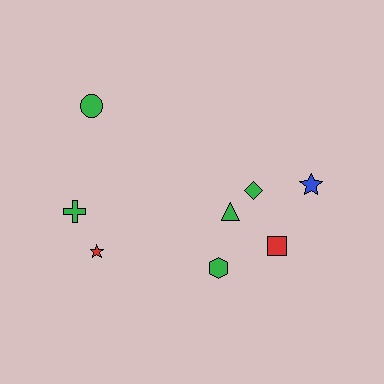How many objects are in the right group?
There are 5 objects.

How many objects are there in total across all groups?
There are 8 objects.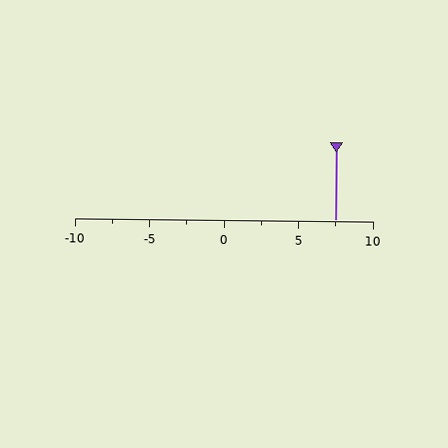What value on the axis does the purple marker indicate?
The marker indicates approximately 7.5.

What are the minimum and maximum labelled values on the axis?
The axis runs from -10 to 10.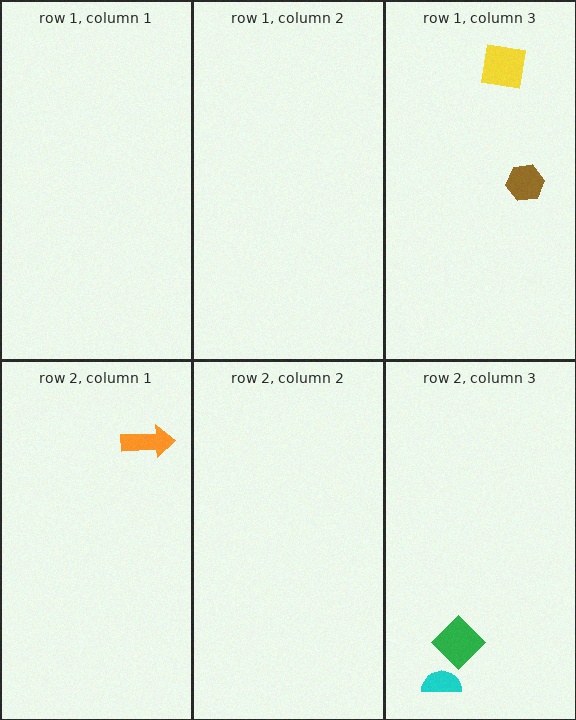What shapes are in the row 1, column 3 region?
The brown hexagon, the yellow square.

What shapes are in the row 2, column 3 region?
The green diamond, the cyan semicircle.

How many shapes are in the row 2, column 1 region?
1.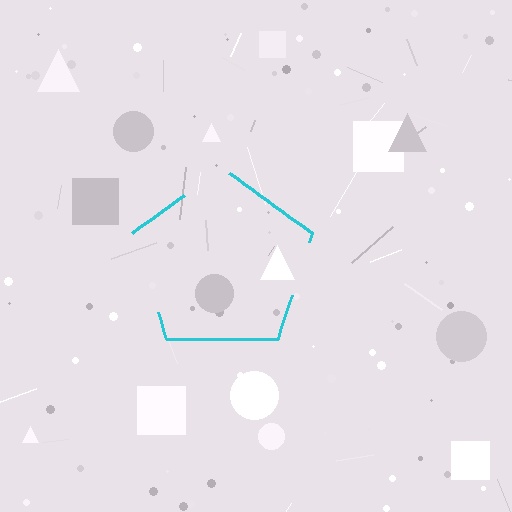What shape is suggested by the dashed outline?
The dashed outline suggests a pentagon.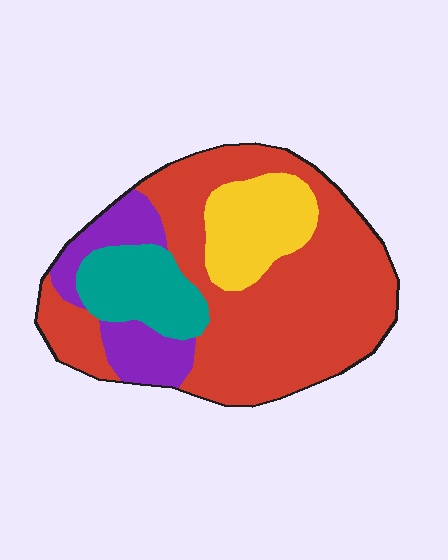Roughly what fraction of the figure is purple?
Purple covers 14% of the figure.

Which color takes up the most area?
Red, at roughly 60%.